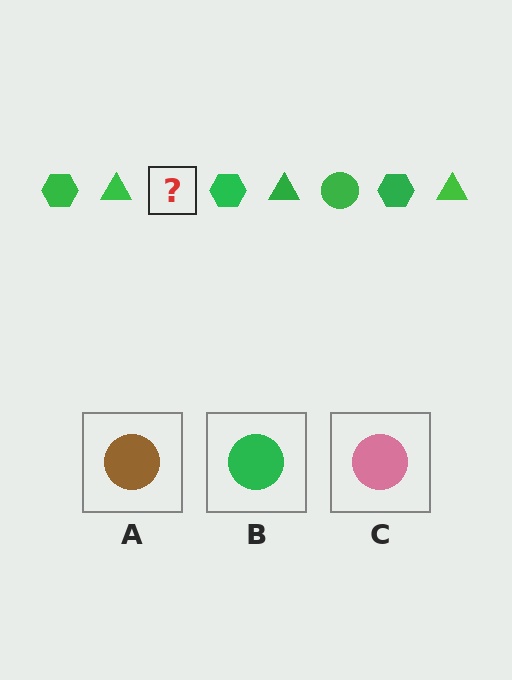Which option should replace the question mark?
Option B.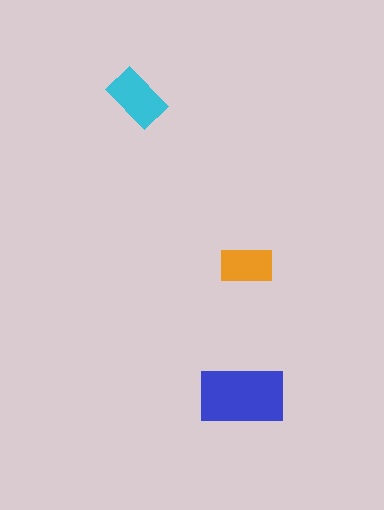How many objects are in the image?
There are 3 objects in the image.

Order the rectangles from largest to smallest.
the blue one, the cyan one, the orange one.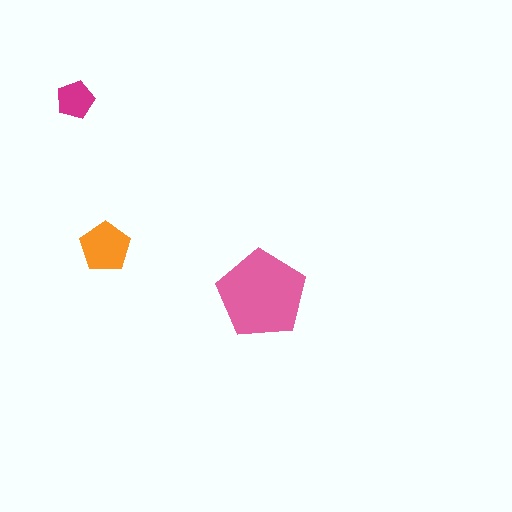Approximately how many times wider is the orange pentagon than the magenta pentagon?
About 1.5 times wider.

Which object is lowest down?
The pink pentagon is bottommost.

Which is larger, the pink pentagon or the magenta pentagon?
The pink one.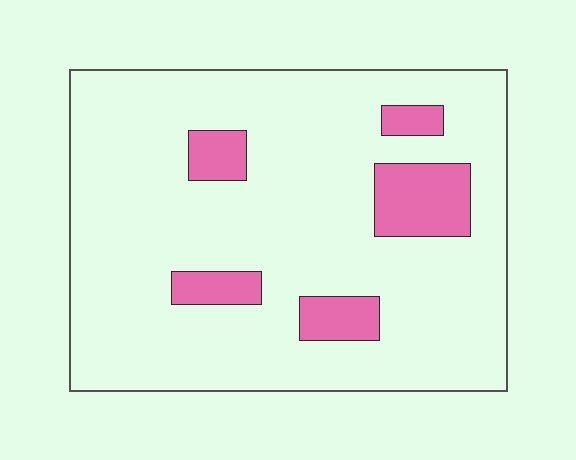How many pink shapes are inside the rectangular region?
5.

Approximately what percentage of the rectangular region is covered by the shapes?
Approximately 15%.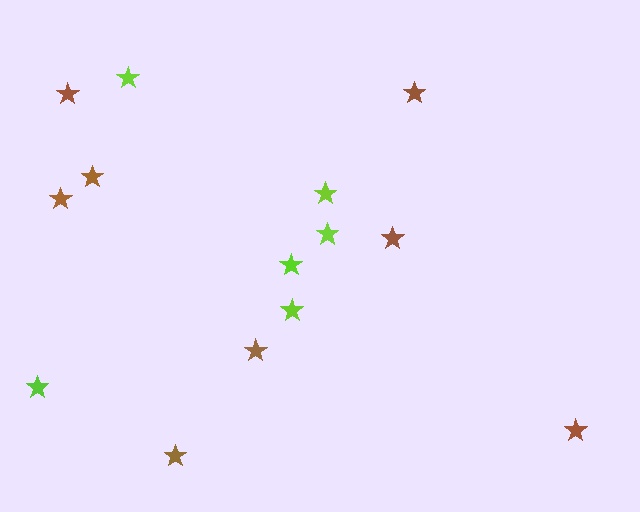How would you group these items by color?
There are 2 groups: one group of lime stars (6) and one group of brown stars (8).